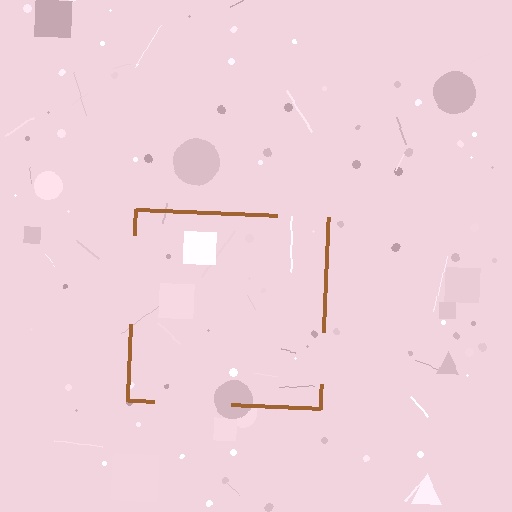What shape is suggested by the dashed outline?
The dashed outline suggests a square.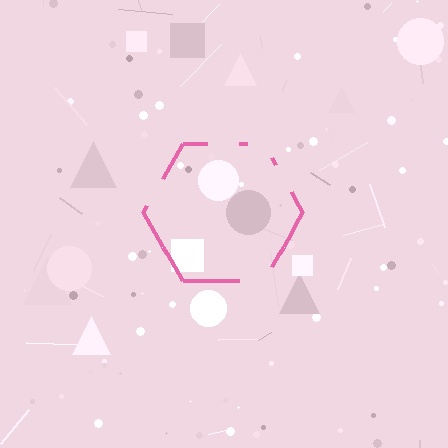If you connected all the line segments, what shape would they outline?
They would outline a hexagon.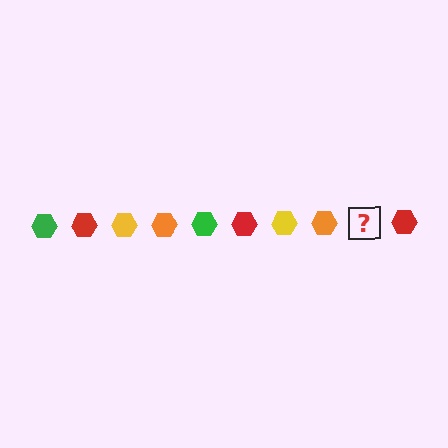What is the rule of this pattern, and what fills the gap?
The rule is that the pattern cycles through green, red, yellow, orange hexagons. The gap should be filled with a green hexagon.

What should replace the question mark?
The question mark should be replaced with a green hexagon.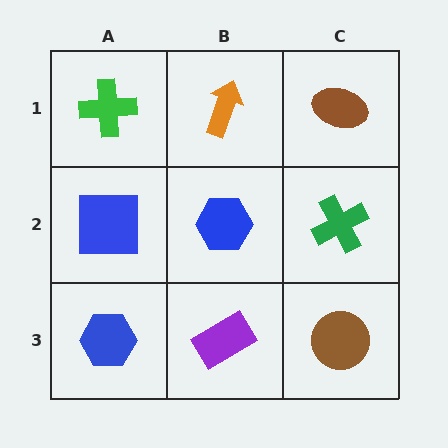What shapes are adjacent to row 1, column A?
A blue square (row 2, column A), an orange arrow (row 1, column B).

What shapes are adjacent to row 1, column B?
A blue hexagon (row 2, column B), a green cross (row 1, column A), a brown ellipse (row 1, column C).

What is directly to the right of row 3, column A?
A purple rectangle.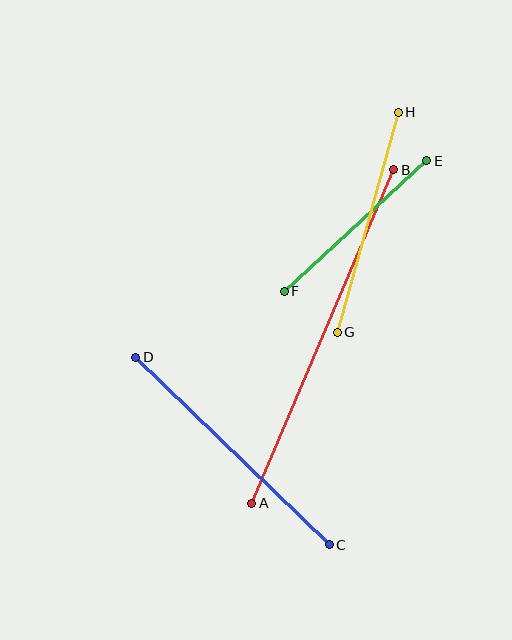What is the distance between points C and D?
The distance is approximately 269 pixels.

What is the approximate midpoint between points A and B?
The midpoint is at approximately (323, 337) pixels.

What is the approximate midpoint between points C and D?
The midpoint is at approximately (233, 451) pixels.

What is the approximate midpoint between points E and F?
The midpoint is at approximately (356, 226) pixels.